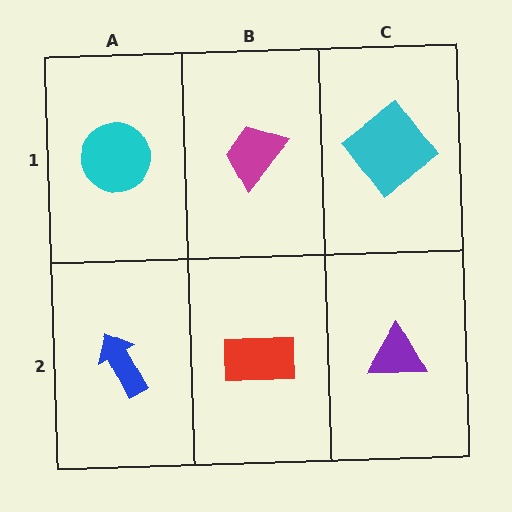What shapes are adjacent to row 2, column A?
A cyan circle (row 1, column A), a red rectangle (row 2, column B).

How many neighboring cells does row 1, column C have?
2.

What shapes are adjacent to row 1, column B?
A red rectangle (row 2, column B), a cyan circle (row 1, column A), a cyan diamond (row 1, column C).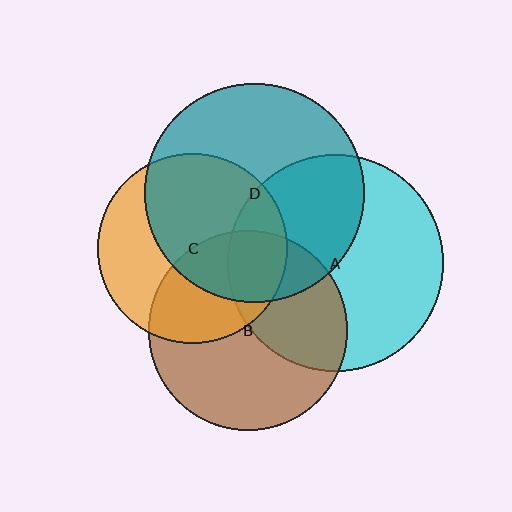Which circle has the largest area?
Circle D (teal).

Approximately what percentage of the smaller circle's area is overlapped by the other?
Approximately 20%.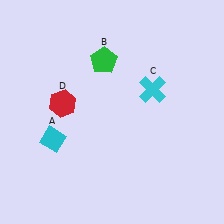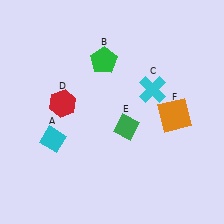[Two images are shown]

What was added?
A green diamond (E), an orange square (F) were added in Image 2.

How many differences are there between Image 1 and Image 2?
There are 2 differences between the two images.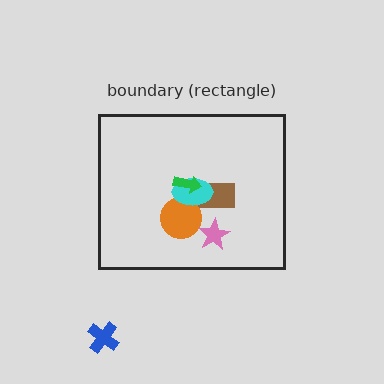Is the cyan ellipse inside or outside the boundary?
Inside.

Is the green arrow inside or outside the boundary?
Inside.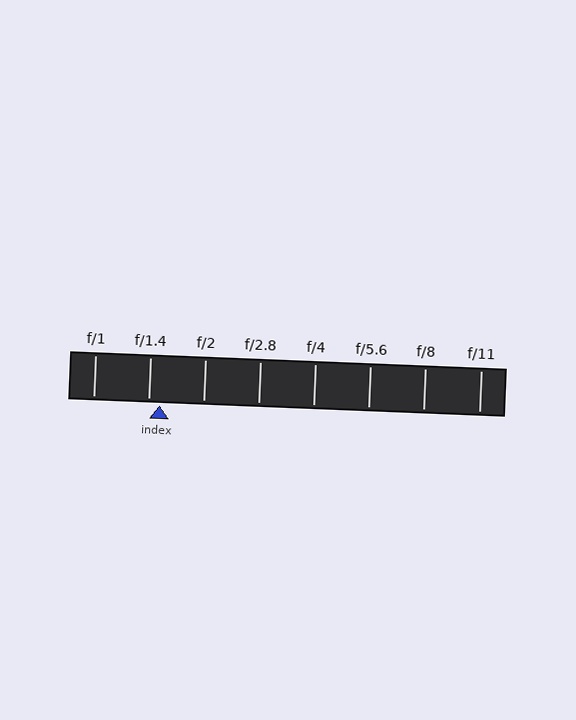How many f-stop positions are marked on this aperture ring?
There are 8 f-stop positions marked.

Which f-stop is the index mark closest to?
The index mark is closest to f/1.4.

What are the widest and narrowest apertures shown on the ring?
The widest aperture shown is f/1 and the narrowest is f/11.